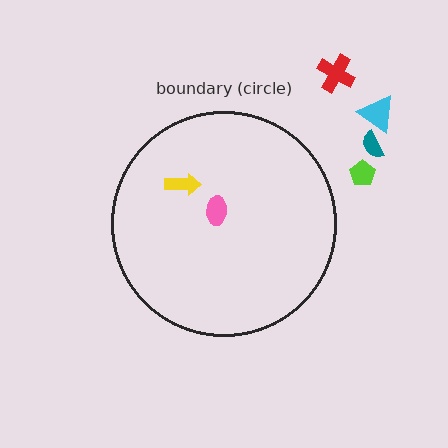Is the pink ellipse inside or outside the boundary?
Inside.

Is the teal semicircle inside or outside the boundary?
Outside.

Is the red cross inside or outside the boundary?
Outside.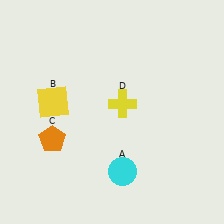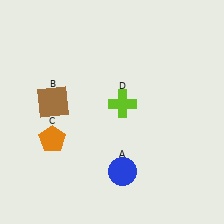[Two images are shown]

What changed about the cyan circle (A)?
In Image 1, A is cyan. In Image 2, it changed to blue.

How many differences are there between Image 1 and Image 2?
There are 3 differences between the two images.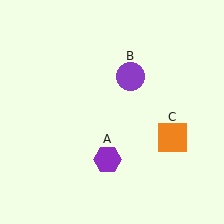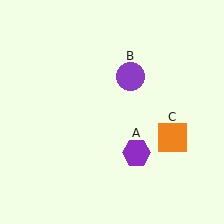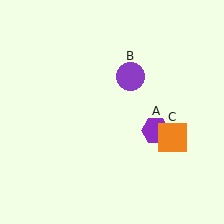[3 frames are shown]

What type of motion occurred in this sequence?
The purple hexagon (object A) rotated counterclockwise around the center of the scene.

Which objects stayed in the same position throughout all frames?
Purple circle (object B) and orange square (object C) remained stationary.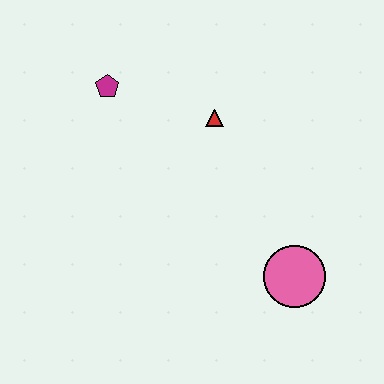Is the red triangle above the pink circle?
Yes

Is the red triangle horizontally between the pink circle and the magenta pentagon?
Yes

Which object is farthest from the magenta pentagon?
The pink circle is farthest from the magenta pentagon.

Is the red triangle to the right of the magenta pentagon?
Yes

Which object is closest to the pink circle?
The red triangle is closest to the pink circle.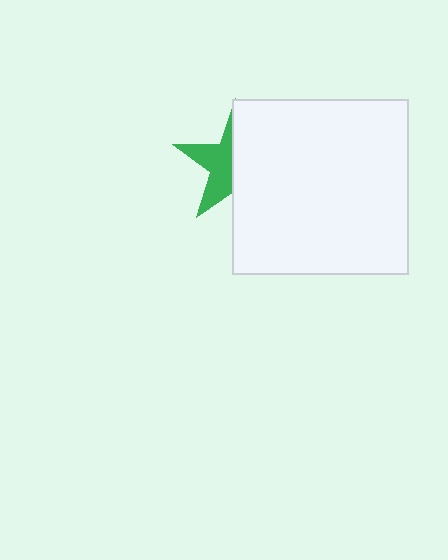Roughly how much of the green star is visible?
A small part of it is visible (roughly 43%).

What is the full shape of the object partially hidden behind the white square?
The partially hidden object is a green star.